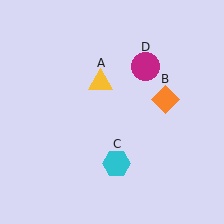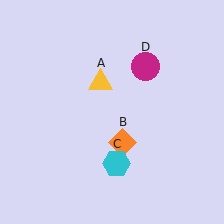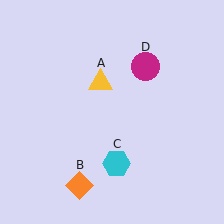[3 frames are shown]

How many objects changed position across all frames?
1 object changed position: orange diamond (object B).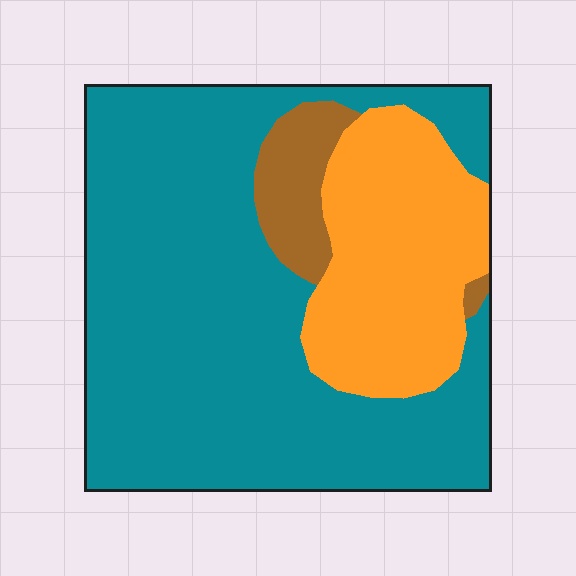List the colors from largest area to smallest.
From largest to smallest: teal, orange, brown.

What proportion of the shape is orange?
Orange takes up about one quarter (1/4) of the shape.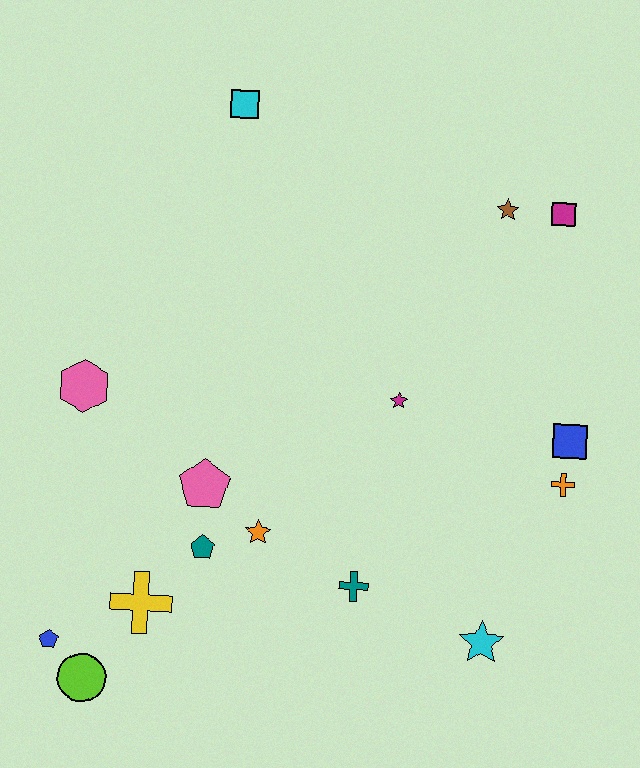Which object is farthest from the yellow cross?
The magenta square is farthest from the yellow cross.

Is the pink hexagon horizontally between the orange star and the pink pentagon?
No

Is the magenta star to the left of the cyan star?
Yes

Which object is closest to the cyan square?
The brown star is closest to the cyan square.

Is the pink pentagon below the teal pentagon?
No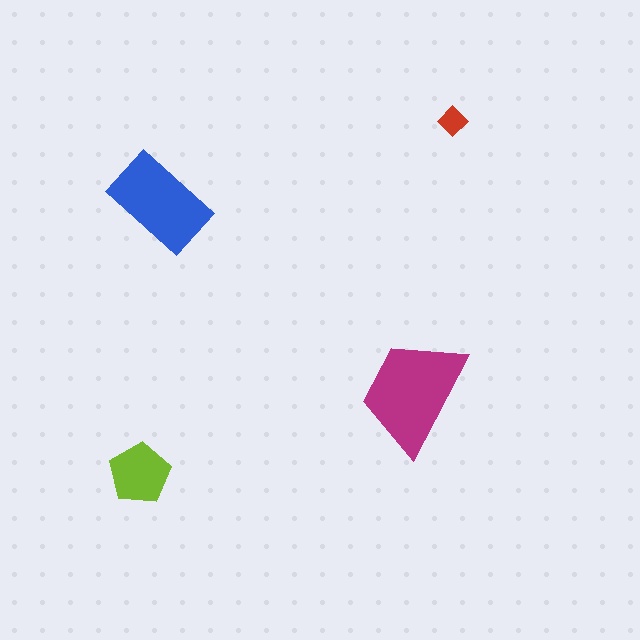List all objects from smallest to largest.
The red diamond, the lime pentagon, the blue rectangle, the magenta trapezoid.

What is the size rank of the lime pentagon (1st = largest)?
3rd.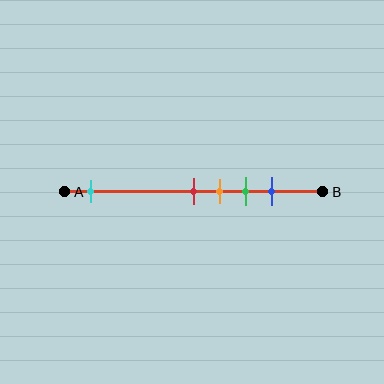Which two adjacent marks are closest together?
The red and orange marks are the closest adjacent pair.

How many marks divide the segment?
There are 5 marks dividing the segment.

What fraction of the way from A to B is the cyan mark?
The cyan mark is approximately 10% (0.1) of the way from A to B.